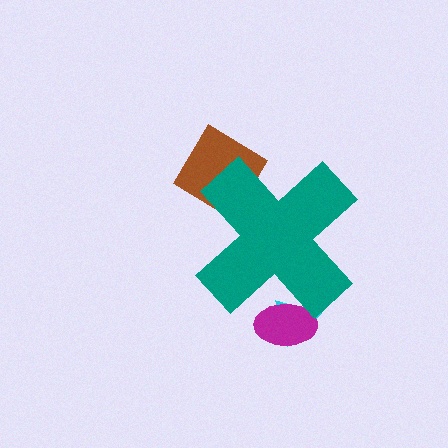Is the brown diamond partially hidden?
Yes, the brown diamond is partially hidden behind the teal cross.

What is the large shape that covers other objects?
A teal cross.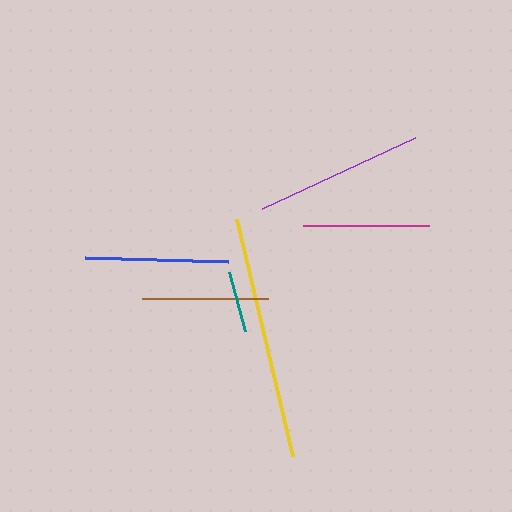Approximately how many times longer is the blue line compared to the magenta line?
The blue line is approximately 1.1 times the length of the magenta line.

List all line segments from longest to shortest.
From longest to shortest: yellow, purple, blue, brown, magenta, teal.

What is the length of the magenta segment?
The magenta segment is approximately 126 pixels long.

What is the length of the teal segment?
The teal segment is approximately 62 pixels long.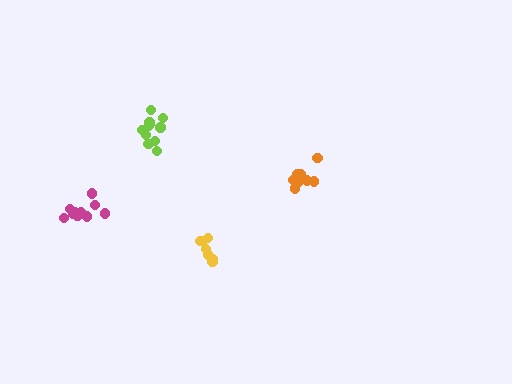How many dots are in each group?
Group 1: 9 dots, Group 2: 11 dots, Group 3: 7 dots, Group 4: 10 dots (37 total).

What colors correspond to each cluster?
The clusters are colored: orange, lime, yellow, magenta.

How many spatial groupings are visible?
There are 4 spatial groupings.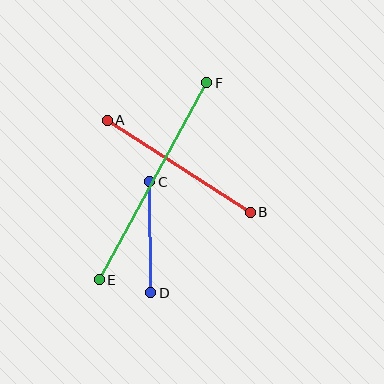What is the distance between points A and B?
The distance is approximately 170 pixels.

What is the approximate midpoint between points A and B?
The midpoint is at approximately (179, 166) pixels.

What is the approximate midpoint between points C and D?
The midpoint is at approximately (150, 237) pixels.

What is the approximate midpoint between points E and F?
The midpoint is at approximately (153, 181) pixels.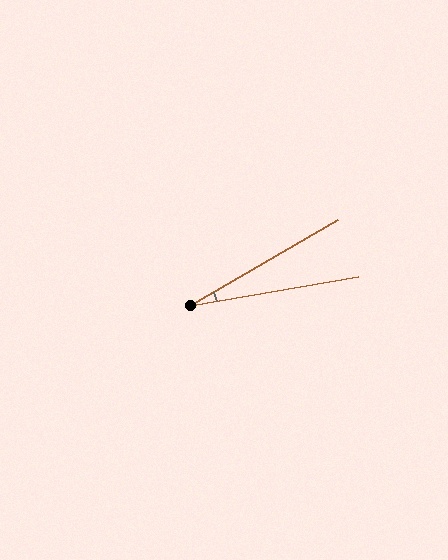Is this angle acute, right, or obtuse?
It is acute.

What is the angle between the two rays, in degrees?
Approximately 20 degrees.